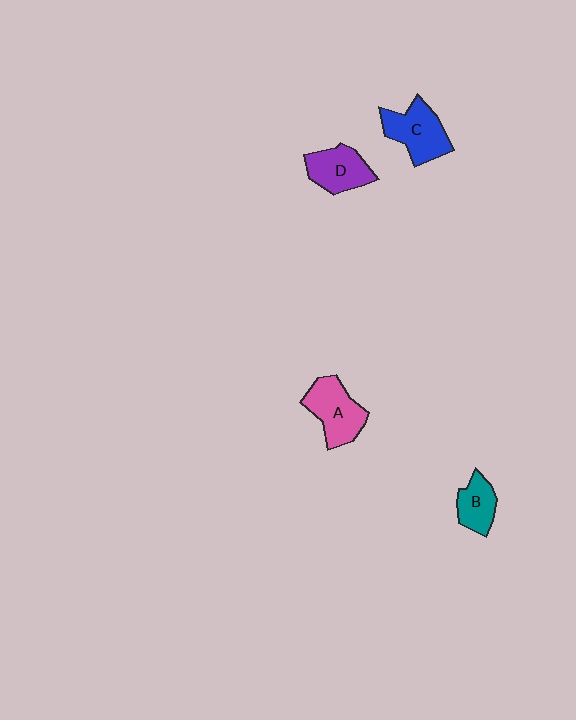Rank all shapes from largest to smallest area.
From largest to smallest: A (pink), C (blue), D (purple), B (teal).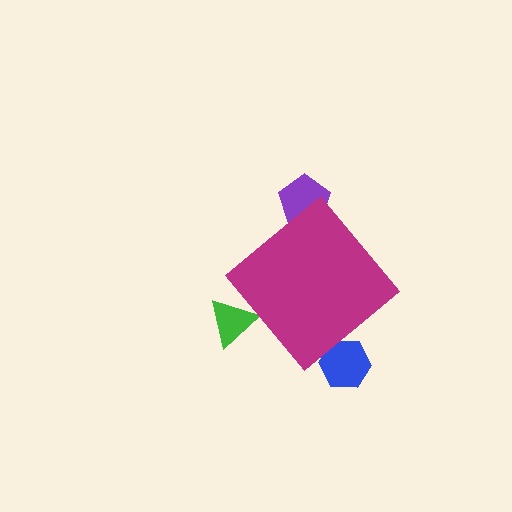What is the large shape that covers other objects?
A magenta diamond.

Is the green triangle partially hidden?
Yes, the green triangle is partially hidden behind the magenta diamond.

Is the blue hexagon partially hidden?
Yes, the blue hexagon is partially hidden behind the magenta diamond.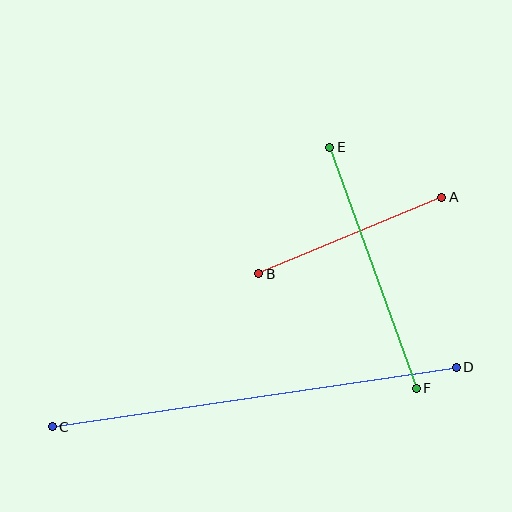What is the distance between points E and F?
The distance is approximately 256 pixels.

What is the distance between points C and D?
The distance is approximately 408 pixels.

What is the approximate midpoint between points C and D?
The midpoint is at approximately (254, 397) pixels.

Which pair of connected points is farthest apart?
Points C and D are farthest apart.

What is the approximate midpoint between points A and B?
The midpoint is at approximately (350, 236) pixels.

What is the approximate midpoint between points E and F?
The midpoint is at approximately (373, 268) pixels.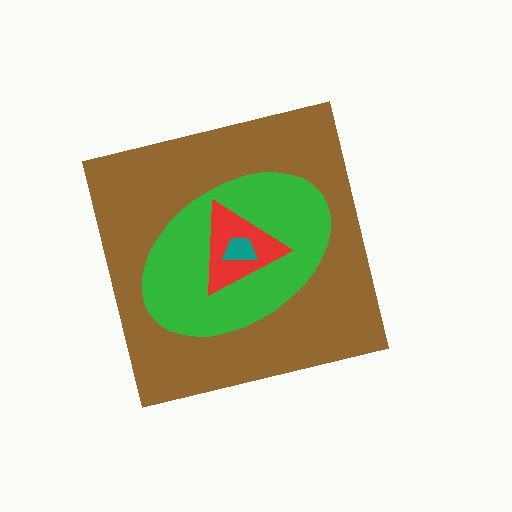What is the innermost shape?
The teal trapezoid.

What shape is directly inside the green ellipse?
The red triangle.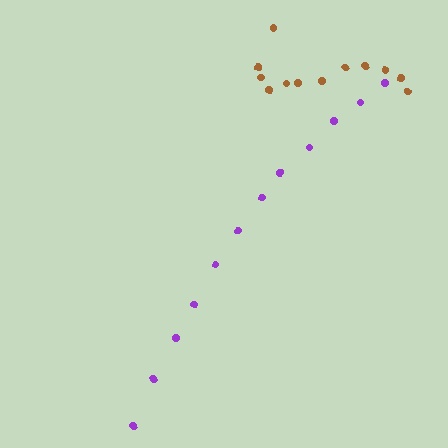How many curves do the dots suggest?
There are 2 distinct paths.